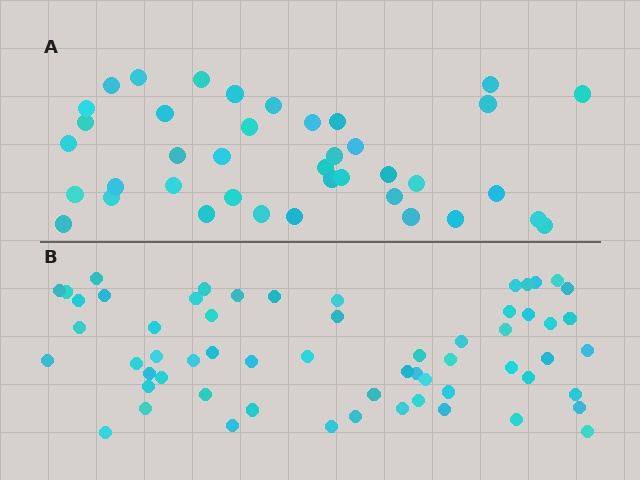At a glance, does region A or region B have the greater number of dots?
Region B (the bottom region) has more dots.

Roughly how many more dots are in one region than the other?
Region B has approximately 20 more dots than region A.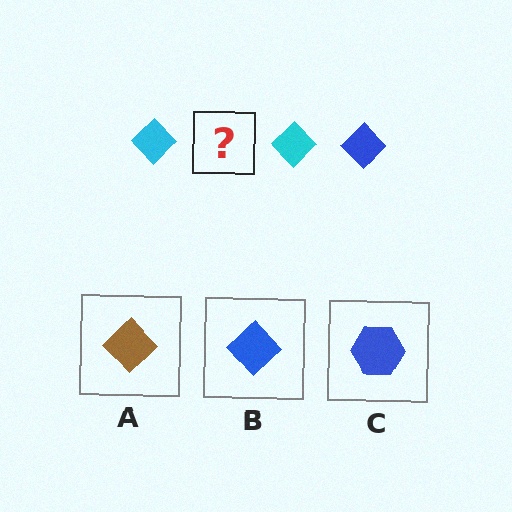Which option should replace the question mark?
Option B.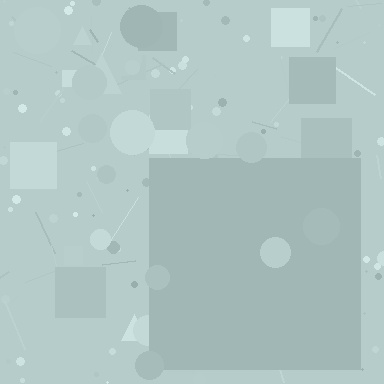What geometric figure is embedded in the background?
A square is embedded in the background.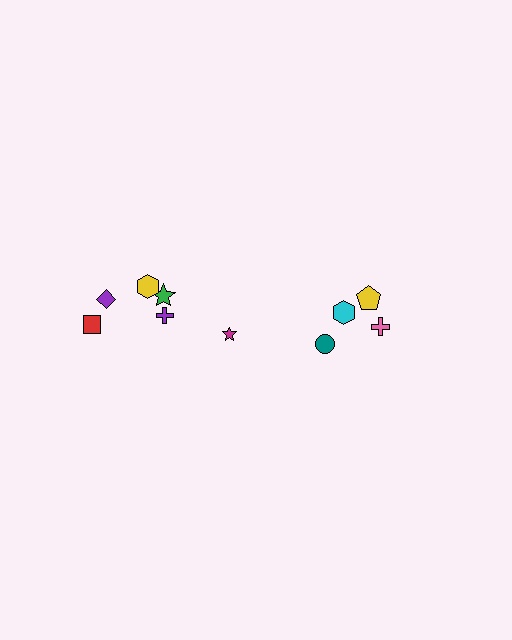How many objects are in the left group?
There are 6 objects.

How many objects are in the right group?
There are 4 objects.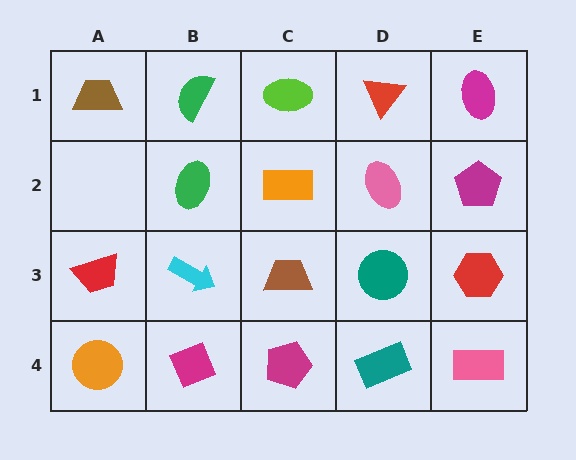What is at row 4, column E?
A pink rectangle.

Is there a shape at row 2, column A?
No, that cell is empty.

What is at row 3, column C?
A brown trapezoid.